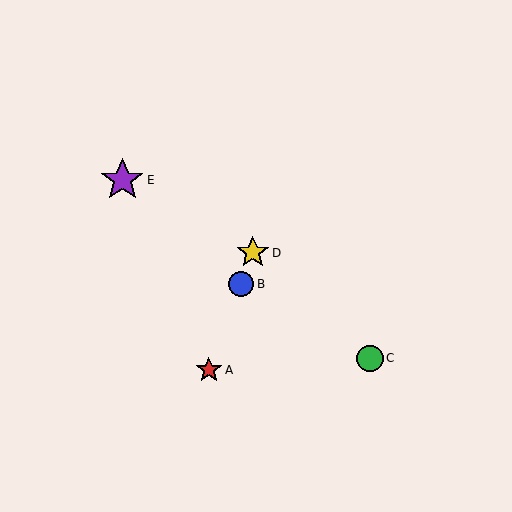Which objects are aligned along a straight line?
Objects A, B, D are aligned along a straight line.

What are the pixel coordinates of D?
Object D is at (253, 253).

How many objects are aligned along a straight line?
3 objects (A, B, D) are aligned along a straight line.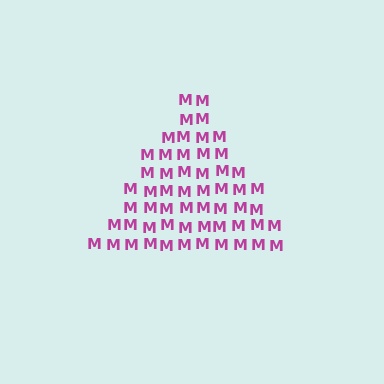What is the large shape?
The large shape is a triangle.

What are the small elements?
The small elements are letter M's.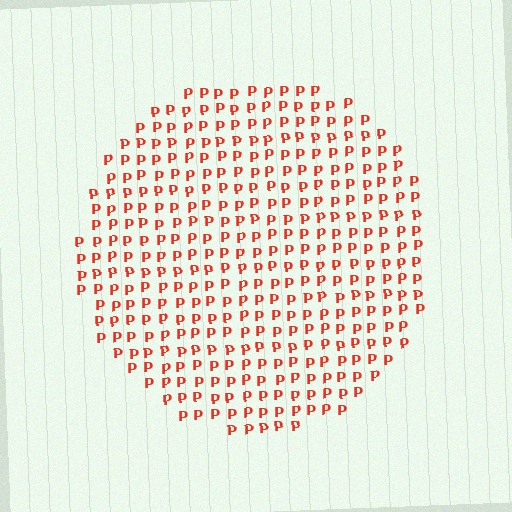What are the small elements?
The small elements are letter P's.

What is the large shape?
The large shape is a circle.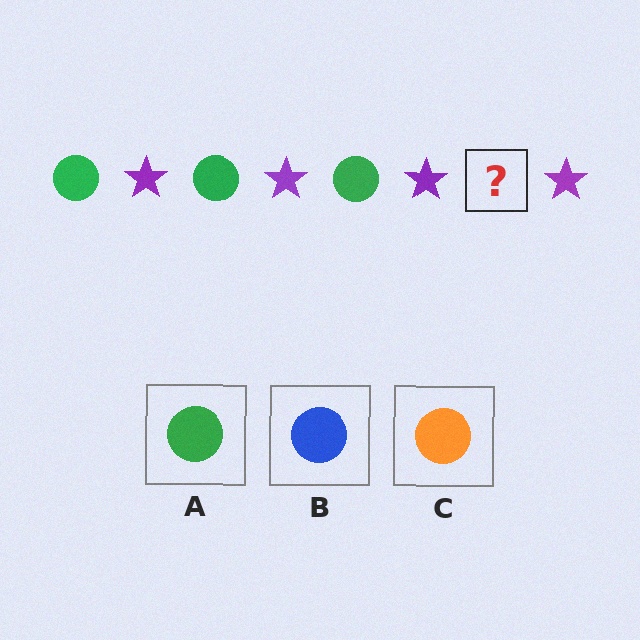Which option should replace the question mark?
Option A.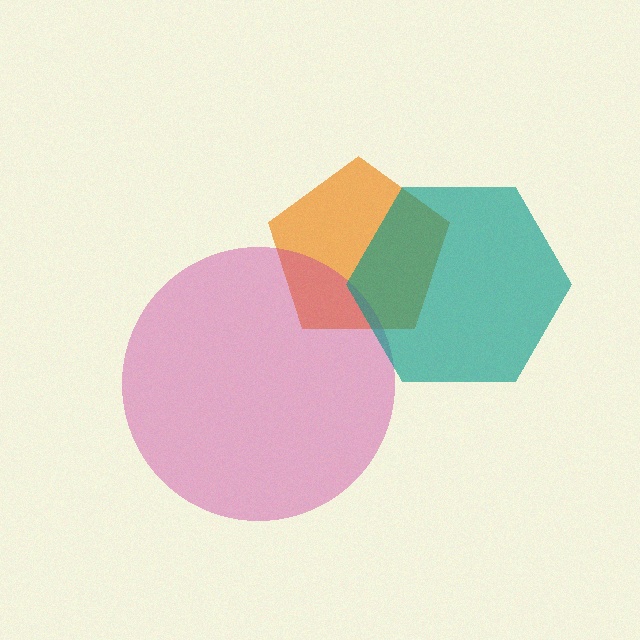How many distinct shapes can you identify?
There are 3 distinct shapes: an orange pentagon, a magenta circle, a teal hexagon.